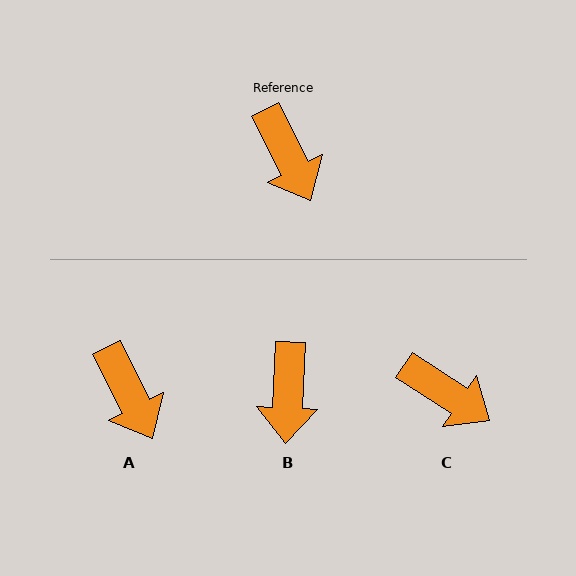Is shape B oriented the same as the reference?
No, it is off by about 29 degrees.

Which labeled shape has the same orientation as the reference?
A.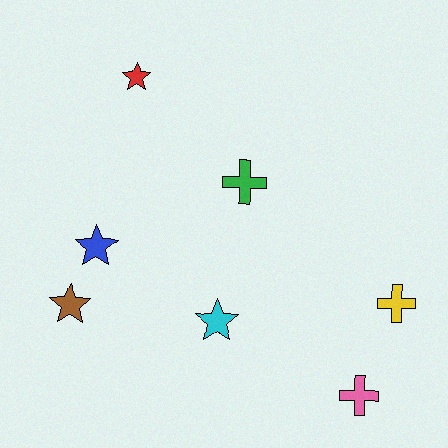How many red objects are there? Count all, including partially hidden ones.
There is 1 red object.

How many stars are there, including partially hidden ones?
There are 4 stars.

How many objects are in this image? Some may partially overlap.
There are 7 objects.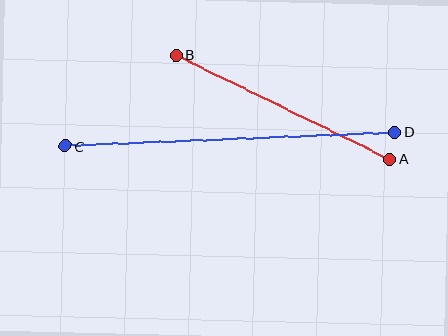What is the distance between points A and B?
The distance is approximately 238 pixels.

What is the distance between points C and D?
The distance is approximately 330 pixels.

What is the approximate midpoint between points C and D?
The midpoint is at approximately (230, 139) pixels.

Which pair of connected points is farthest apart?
Points C and D are farthest apart.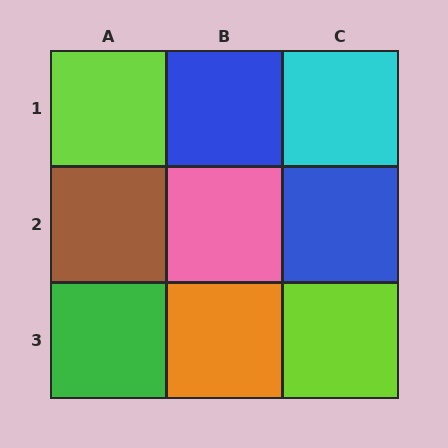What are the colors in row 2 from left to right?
Brown, pink, blue.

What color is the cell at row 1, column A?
Lime.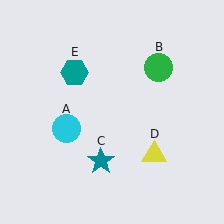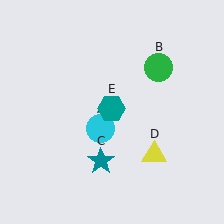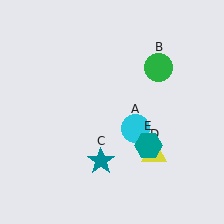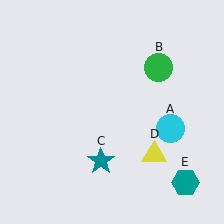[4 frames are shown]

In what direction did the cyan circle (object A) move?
The cyan circle (object A) moved right.